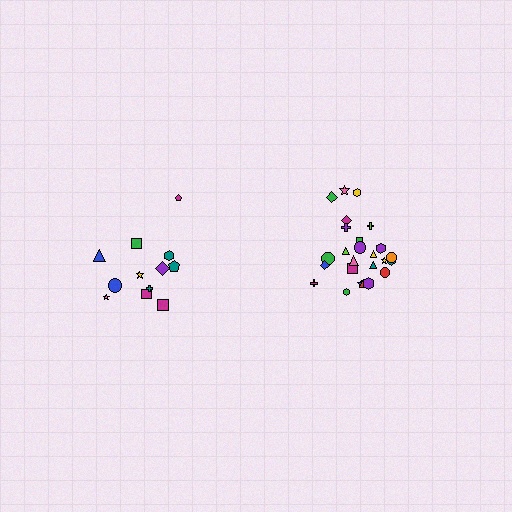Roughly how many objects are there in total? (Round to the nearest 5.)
Roughly 35 objects in total.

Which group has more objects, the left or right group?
The right group.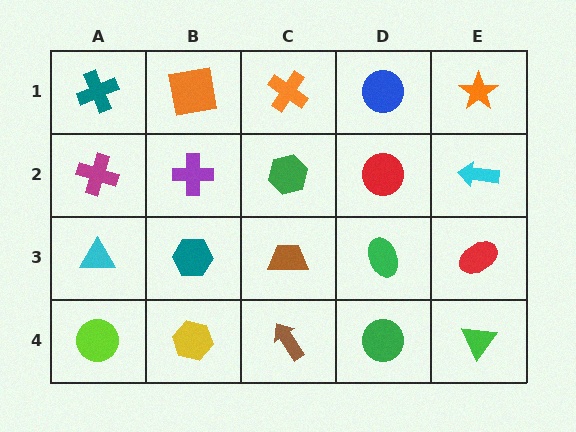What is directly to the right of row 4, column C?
A green circle.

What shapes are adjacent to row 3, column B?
A purple cross (row 2, column B), a yellow hexagon (row 4, column B), a cyan triangle (row 3, column A), a brown trapezoid (row 3, column C).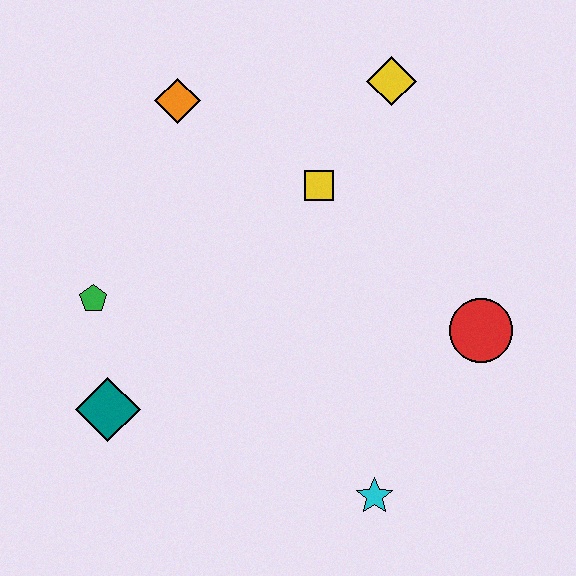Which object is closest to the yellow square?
The yellow diamond is closest to the yellow square.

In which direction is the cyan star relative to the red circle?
The cyan star is below the red circle.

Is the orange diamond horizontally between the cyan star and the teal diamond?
Yes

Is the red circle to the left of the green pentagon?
No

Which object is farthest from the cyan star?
The orange diamond is farthest from the cyan star.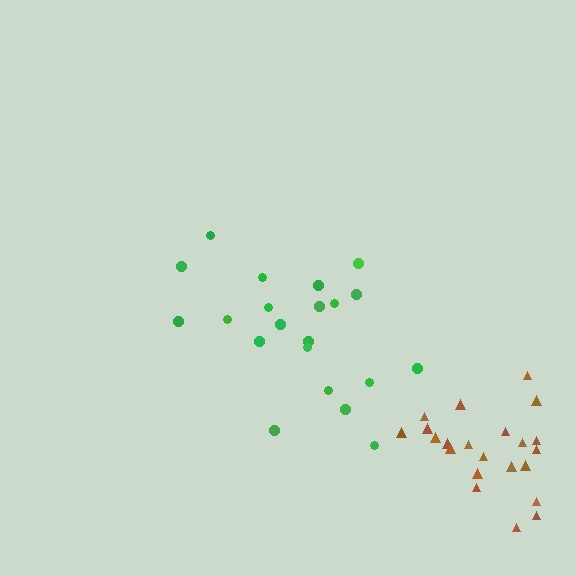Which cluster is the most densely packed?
Brown.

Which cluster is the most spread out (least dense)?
Green.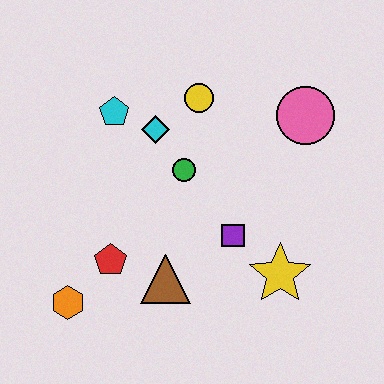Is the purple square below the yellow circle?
Yes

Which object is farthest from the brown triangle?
The pink circle is farthest from the brown triangle.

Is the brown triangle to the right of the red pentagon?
Yes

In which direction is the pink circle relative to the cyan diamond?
The pink circle is to the right of the cyan diamond.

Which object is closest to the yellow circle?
The cyan diamond is closest to the yellow circle.